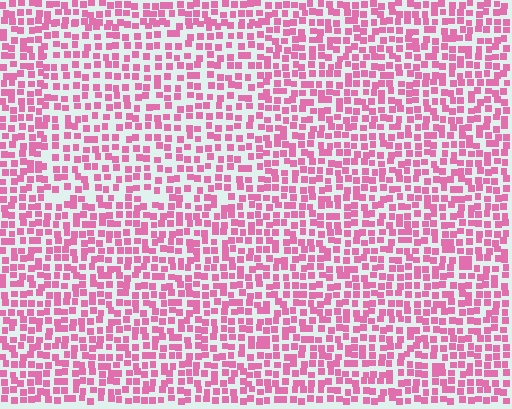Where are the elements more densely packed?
The elements are more densely packed outside the rectangle boundary.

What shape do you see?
I see a rectangle.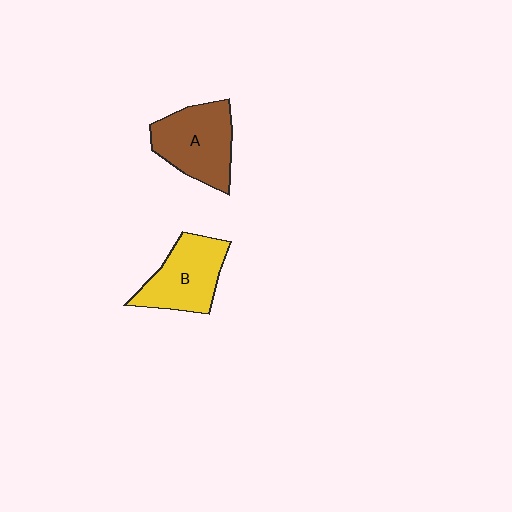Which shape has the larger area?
Shape A (brown).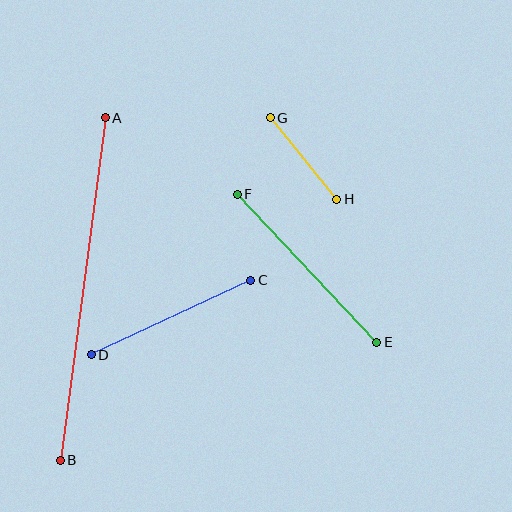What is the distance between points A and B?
The distance is approximately 346 pixels.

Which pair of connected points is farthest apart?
Points A and B are farthest apart.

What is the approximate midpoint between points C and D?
The midpoint is at approximately (171, 317) pixels.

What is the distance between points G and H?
The distance is approximately 105 pixels.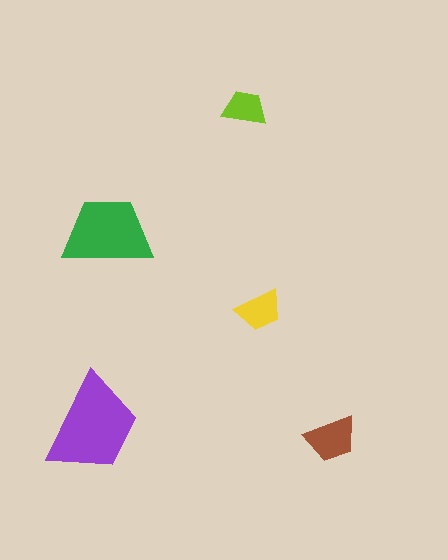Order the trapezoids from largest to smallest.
the purple one, the green one, the brown one, the yellow one, the lime one.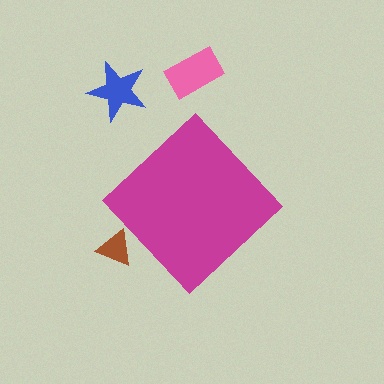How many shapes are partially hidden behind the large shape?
1 shape is partially hidden.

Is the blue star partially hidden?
No, the blue star is fully visible.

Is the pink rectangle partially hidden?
No, the pink rectangle is fully visible.